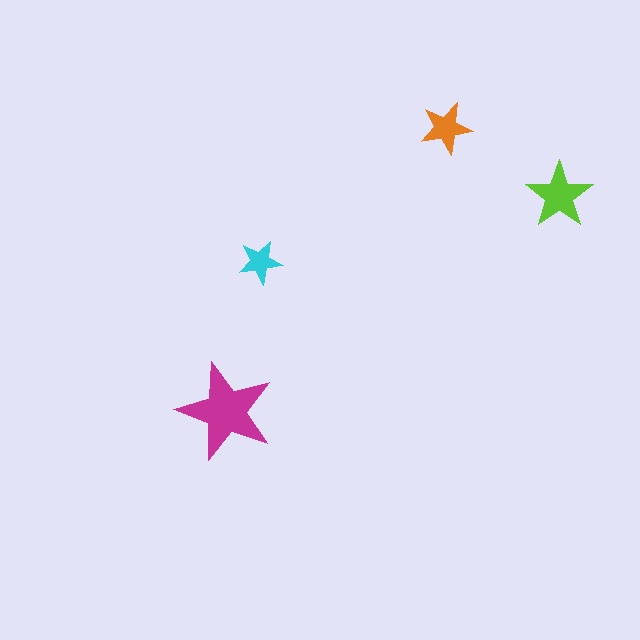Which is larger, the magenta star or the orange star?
The magenta one.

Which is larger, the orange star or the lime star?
The lime one.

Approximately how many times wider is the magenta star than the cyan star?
About 2 times wider.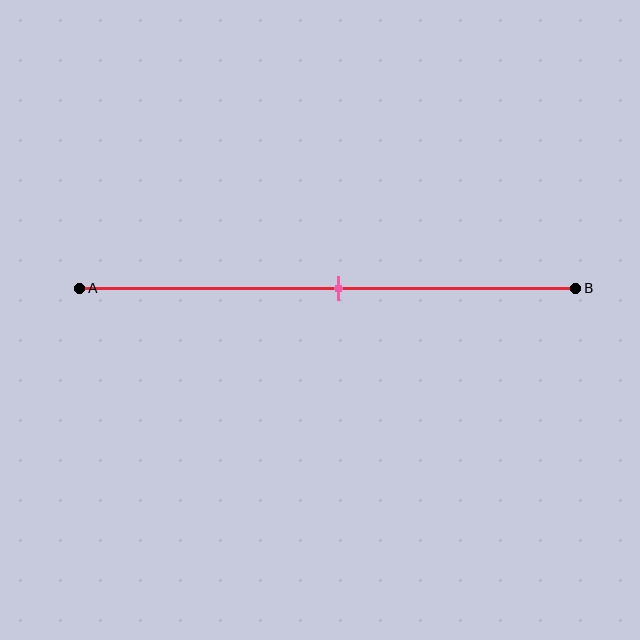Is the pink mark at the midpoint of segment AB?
Yes, the mark is approximately at the midpoint.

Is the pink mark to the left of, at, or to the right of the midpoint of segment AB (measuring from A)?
The pink mark is approximately at the midpoint of segment AB.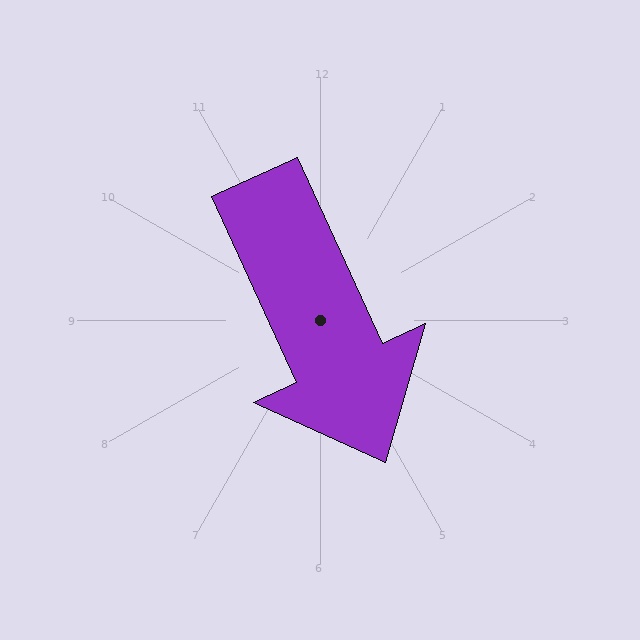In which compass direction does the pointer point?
Southeast.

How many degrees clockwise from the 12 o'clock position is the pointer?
Approximately 155 degrees.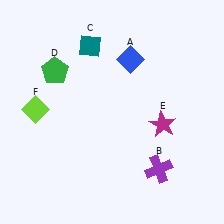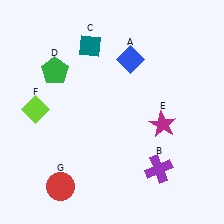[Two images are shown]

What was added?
A red circle (G) was added in Image 2.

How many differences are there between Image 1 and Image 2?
There is 1 difference between the two images.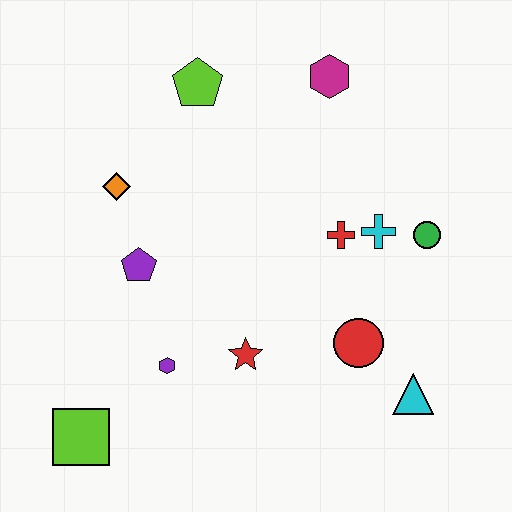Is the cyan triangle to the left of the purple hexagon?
No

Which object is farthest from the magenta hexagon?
The lime square is farthest from the magenta hexagon.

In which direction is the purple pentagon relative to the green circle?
The purple pentagon is to the left of the green circle.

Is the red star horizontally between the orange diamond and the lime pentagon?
No